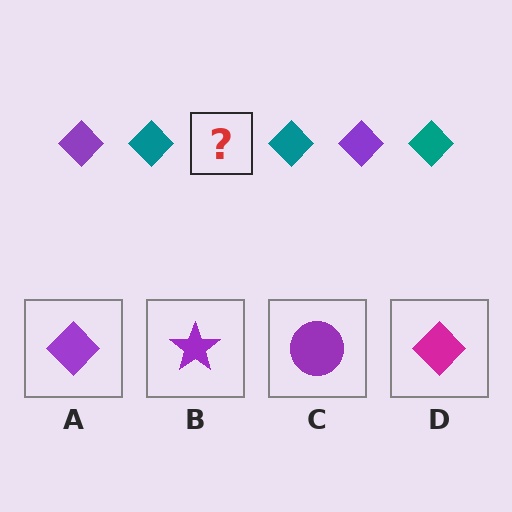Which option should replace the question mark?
Option A.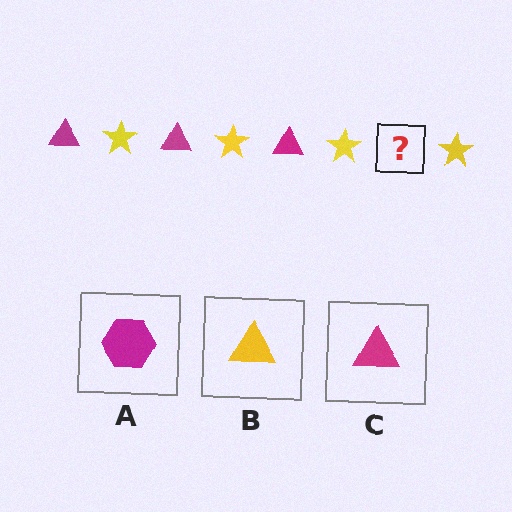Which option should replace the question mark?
Option C.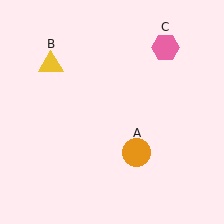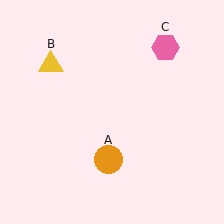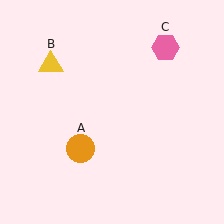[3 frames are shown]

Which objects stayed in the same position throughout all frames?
Yellow triangle (object B) and pink hexagon (object C) remained stationary.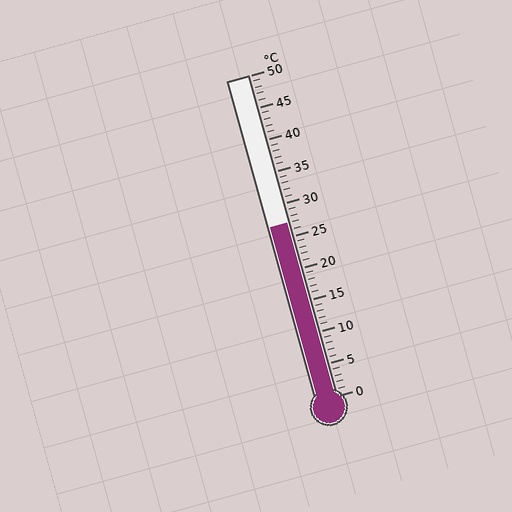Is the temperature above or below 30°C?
The temperature is below 30°C.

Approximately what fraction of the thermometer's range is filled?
The thermometer is filled to approximately 55% of its range.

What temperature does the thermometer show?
The thermometer shows approximately 27°C.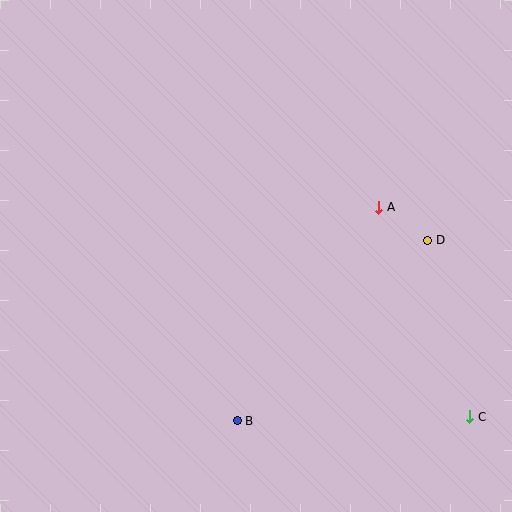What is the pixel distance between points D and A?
The distance between D and A is 59 pixels.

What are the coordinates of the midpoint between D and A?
The midpoint between D and A is at (403, 224).